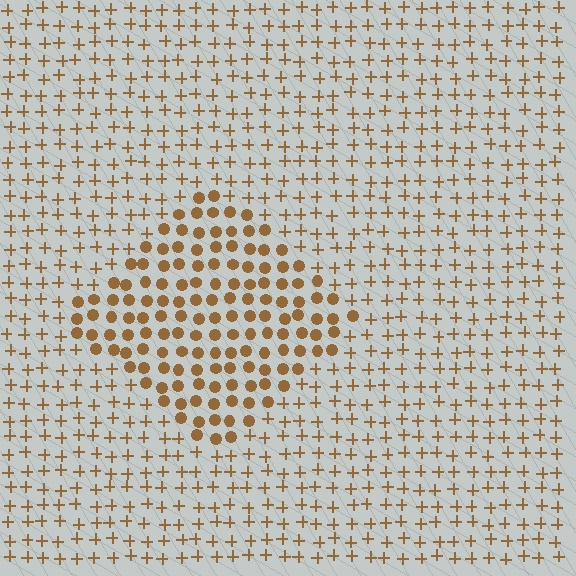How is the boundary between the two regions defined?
The boundary is defined by a change in element shape: circles inside vs. plus signs outside. All elements share the same color and spacing.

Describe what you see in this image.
The image is filled with small brown elements arranged in a uniform grid. A diamond-shaped region contains circles, while the surrounding area contains plus signs. The boundary is defined purely by the change in element shape.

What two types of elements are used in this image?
The image uses circles inside the diamond region and plus signs outside it.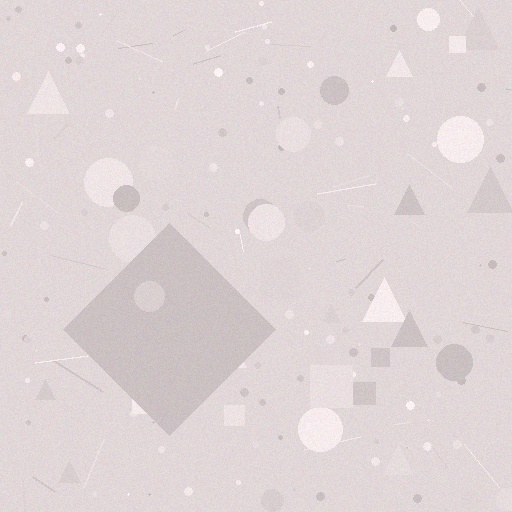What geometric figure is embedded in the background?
A diamond is embedded in the background.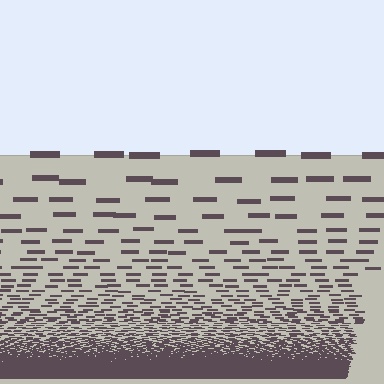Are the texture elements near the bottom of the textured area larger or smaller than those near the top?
Smaller. The gradient is inverted — elements near the bottom are smaller and denser.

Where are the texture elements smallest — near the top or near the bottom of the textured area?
Near the bottom.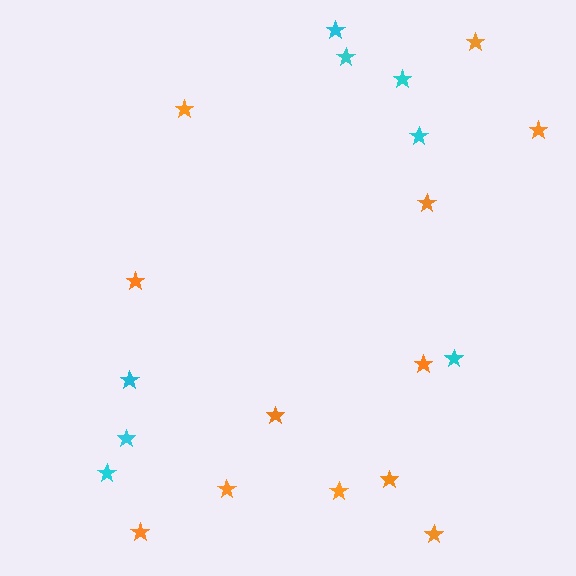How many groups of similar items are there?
There are 2 groups: one group of cyan stars (8) and one group of orange stars (12).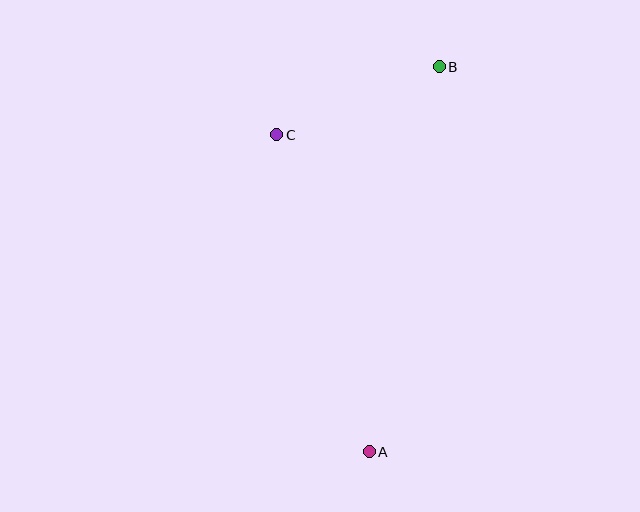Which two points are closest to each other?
Points B and C are closest to each other.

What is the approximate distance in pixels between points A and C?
The distance between A and C is approximately 331 pixels.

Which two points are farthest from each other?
Points A and B are farthest from each other.